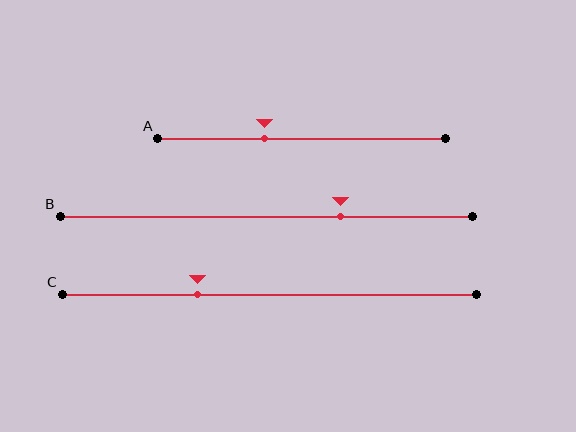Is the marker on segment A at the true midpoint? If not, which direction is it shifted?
No, the marker on segment A is shifted to the left by about 13% of the segment length.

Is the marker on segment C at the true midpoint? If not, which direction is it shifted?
No, the marker on segment C is shifted to the left by about 17% of the segment length.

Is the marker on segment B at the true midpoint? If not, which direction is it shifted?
No, the marker on segment B is shifted to the right by about 18% of the segment length.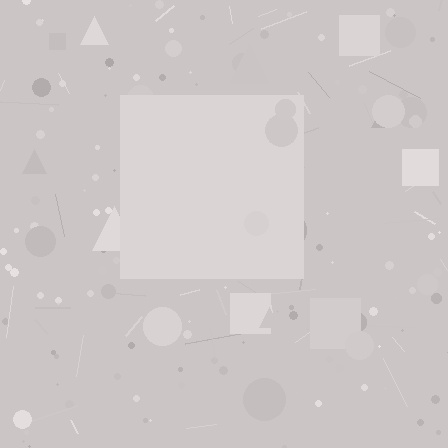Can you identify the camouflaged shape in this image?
The camouflaged shape is a square.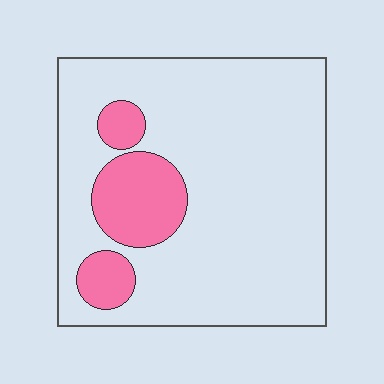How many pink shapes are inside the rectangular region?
3.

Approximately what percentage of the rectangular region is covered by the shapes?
Approximately 15%.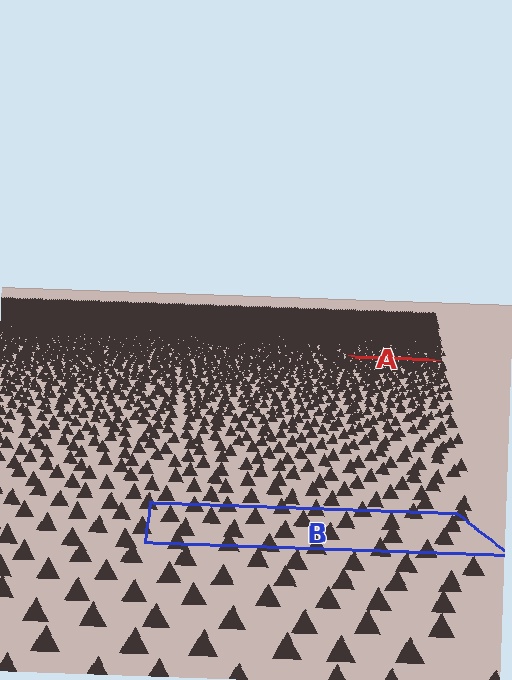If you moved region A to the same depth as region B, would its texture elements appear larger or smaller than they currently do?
They would appear larger. At a closer depth, the same texture elements are projected at a bigger on-screen size.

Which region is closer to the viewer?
Region B is closer. The texture elements there are larger and more spread out.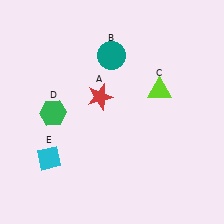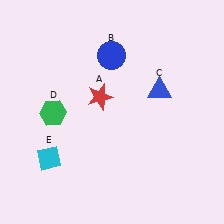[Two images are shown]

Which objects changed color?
B changed from teal to blue. C changed from lime to blue.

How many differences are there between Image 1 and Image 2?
There are 2 differences between the two images.